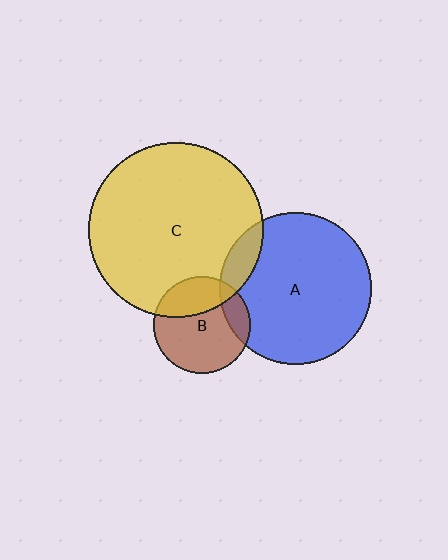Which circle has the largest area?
Circle C (yellow).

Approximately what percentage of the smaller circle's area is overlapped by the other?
Approximately 15%.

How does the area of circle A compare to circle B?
Approximately 2.5 times.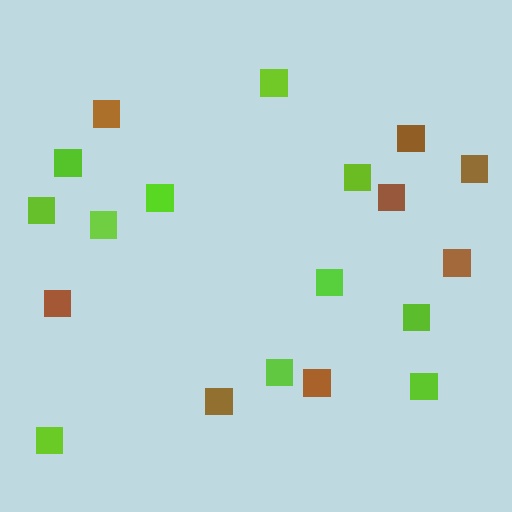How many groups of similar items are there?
There are 2 groups: one group of brown squares (8) and one group of lime squares (11).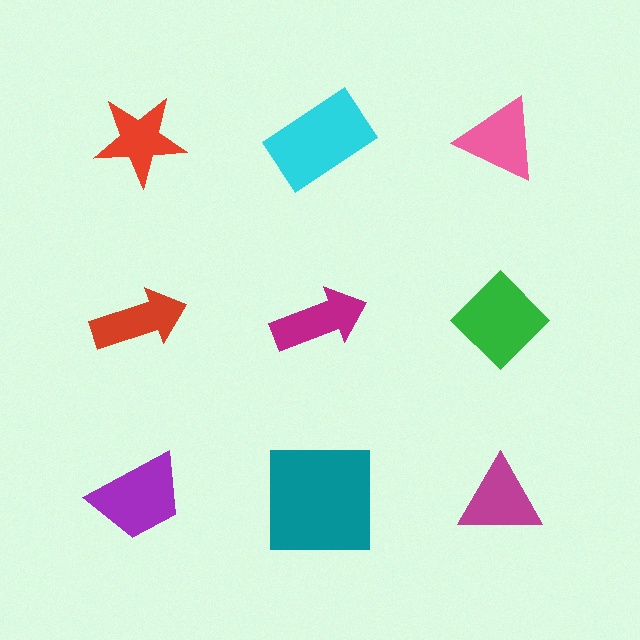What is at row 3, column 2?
A teal square.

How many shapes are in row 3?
3 shapes.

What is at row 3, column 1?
A purple trapezoid.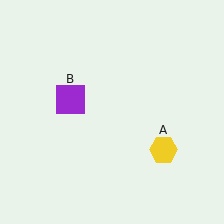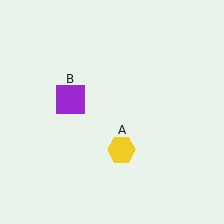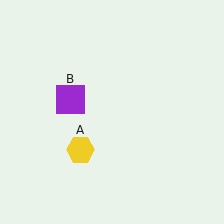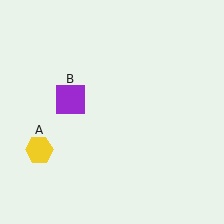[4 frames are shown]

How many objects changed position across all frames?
1 object changed position: yellow hexagon (object A).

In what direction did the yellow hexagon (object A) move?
The yellow hexagon (object A) moved left.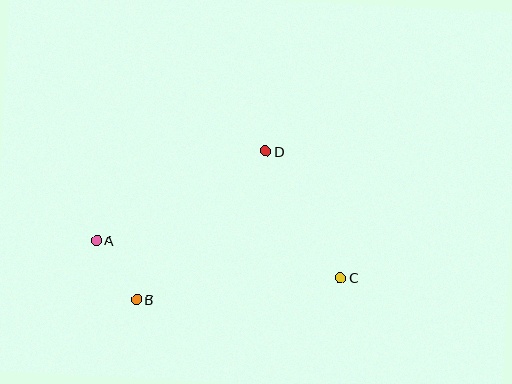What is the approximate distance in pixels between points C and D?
The distance between C and D is approximately 147 pixels.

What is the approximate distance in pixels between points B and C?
The distance between B and C is approximately 205 pixels.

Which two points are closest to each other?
Points A and B are closest to each other.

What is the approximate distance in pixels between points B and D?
The distance between B and D is approximately 197 pixels.